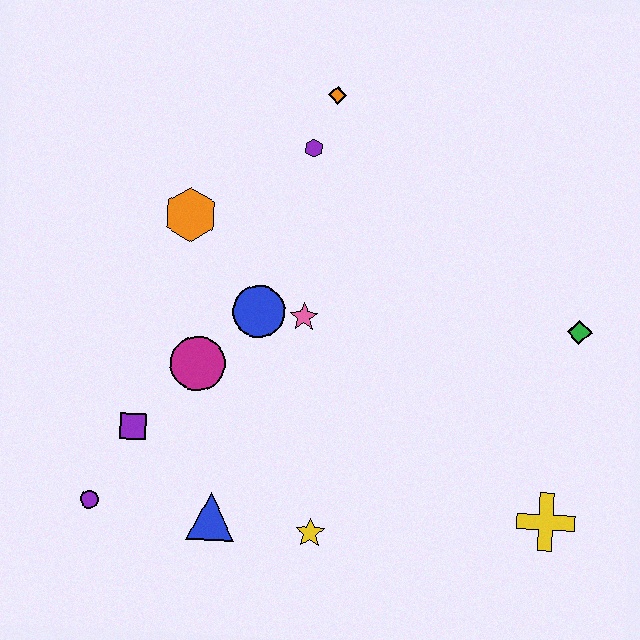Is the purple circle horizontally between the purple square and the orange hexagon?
No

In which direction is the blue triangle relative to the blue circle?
The blue triangle is below the blue circle.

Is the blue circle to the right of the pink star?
No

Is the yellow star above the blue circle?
No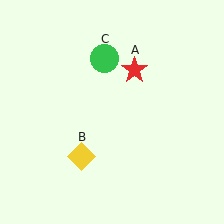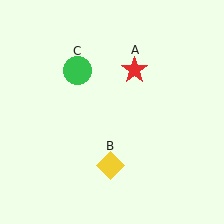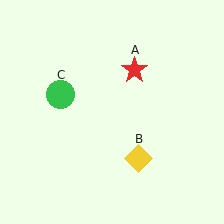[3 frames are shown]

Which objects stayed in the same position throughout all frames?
Red star (object A) remained stationary.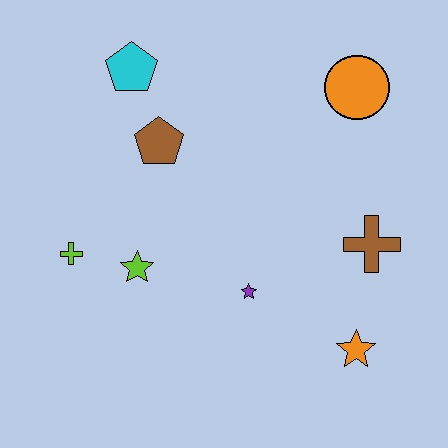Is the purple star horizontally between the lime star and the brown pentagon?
No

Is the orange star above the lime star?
No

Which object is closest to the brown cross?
The orange star is closest to the brown cross.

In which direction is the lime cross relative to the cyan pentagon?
The lime cross is below the cyan pentagon.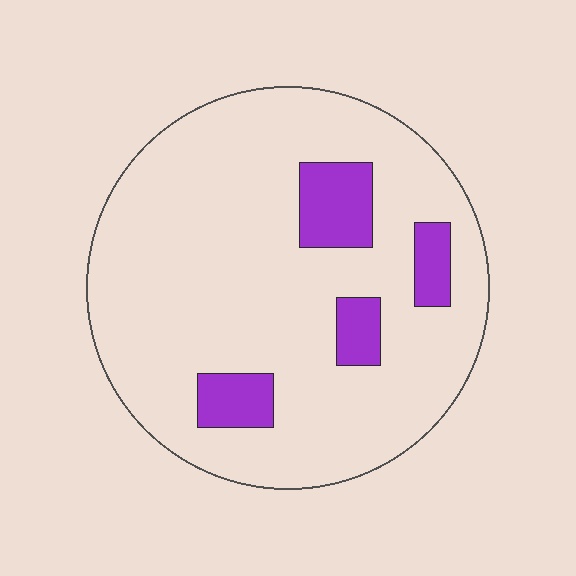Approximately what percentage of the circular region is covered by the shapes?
Approximately 15%.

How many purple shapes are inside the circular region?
4.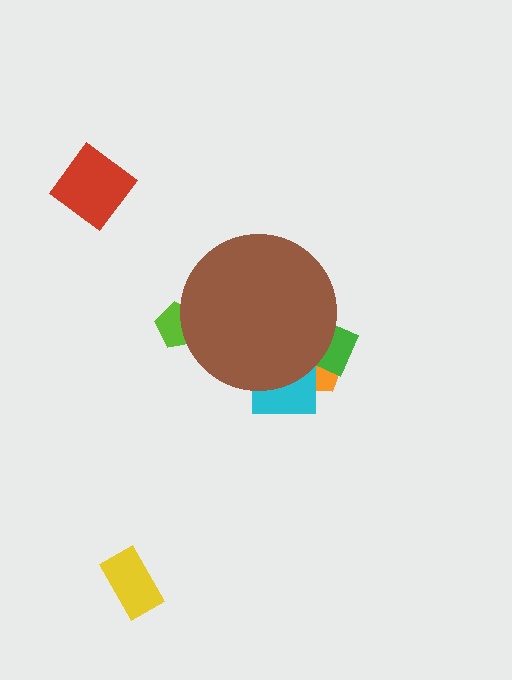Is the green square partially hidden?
Yes, the green square is partially hidden behind the brown circle.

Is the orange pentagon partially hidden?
Yes, the orange pentagon is partially hidden behind the brown circle.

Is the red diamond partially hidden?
No, the red diamond is fully visible.